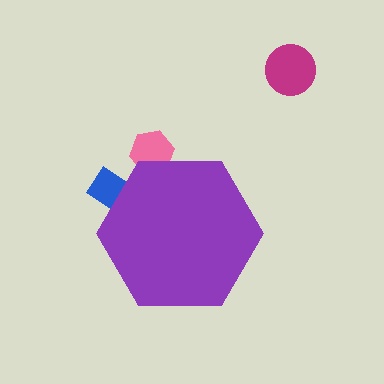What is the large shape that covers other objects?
A purple hexagon.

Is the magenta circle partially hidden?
No, the magenta circle is fully visible.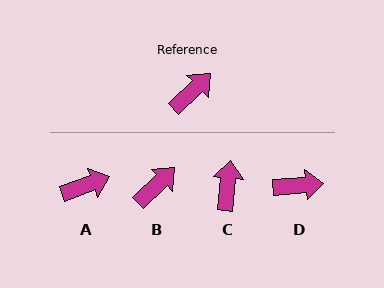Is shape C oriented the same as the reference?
No, it is off by about 40 degrees.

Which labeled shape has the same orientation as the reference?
B.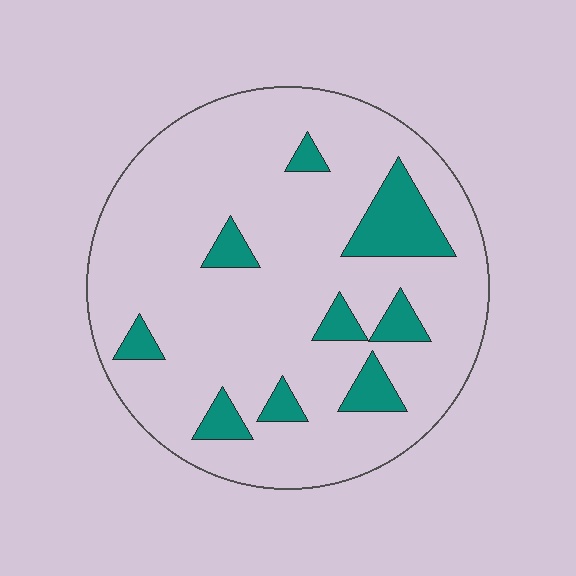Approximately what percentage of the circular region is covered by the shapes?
Approximately 15%.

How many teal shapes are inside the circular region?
9.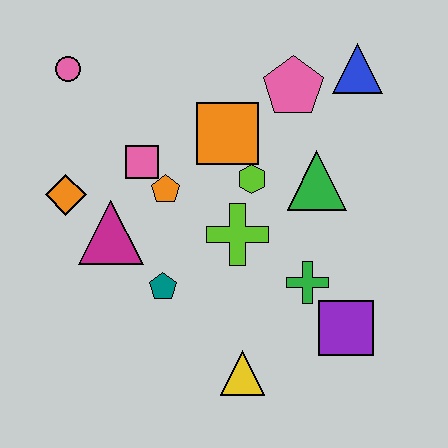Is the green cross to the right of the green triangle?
No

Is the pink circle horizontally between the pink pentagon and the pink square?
No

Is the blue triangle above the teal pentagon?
Yes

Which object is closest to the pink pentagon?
The blue triangle is closest to the pink pentagon.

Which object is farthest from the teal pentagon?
The blue triangle is farthest from the teal pentagon.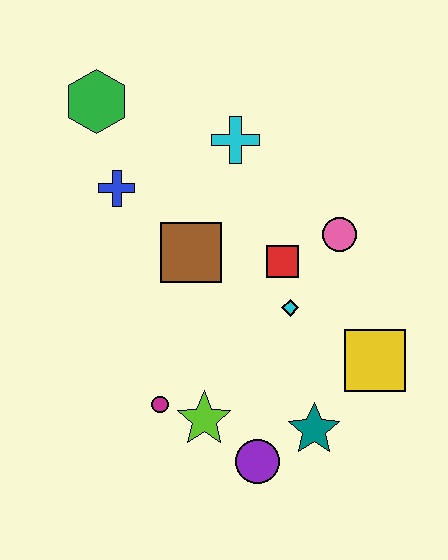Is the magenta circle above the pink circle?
No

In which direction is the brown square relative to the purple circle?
The brown square is above the purple circle.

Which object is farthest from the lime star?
The green hexagon is farthest from the lime star.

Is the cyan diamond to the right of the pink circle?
No